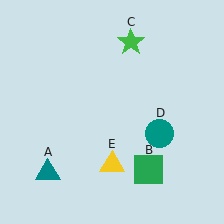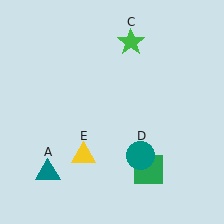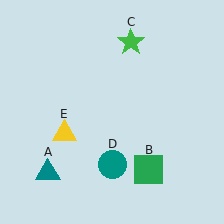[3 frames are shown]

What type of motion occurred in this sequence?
The teal circle (object D), yellow triangle (object E) rotated clockwise around the center of the scene.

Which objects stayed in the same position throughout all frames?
Teal triangle (object A) and green square (object B) and green star (object C) remained stationary.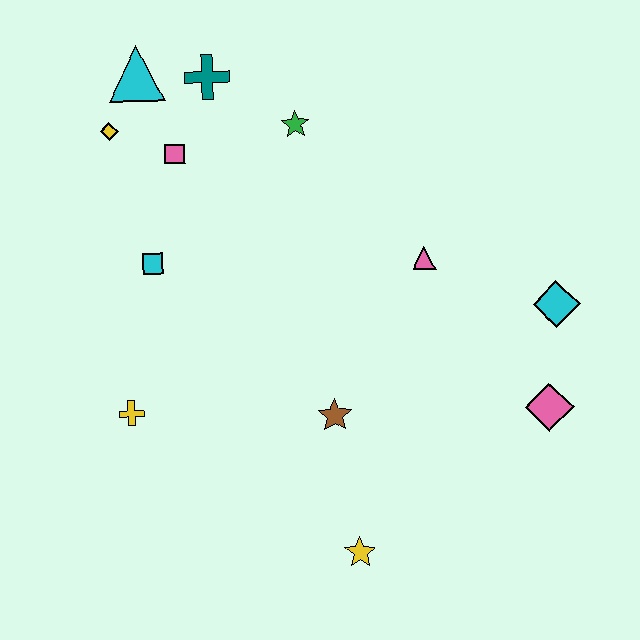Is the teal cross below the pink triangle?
No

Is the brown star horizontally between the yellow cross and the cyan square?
No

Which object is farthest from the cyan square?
The pink diamond is farthest from the cyan square.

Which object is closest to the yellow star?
The brown star is closest to the yellow star.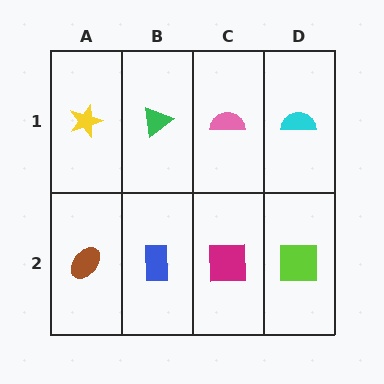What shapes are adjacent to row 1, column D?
A lime square (row 2, column D), a pink semicircle (row 1, column C).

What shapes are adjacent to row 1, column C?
A magenta square (row 2, column C), a green triangle (row 1, column B), a cyan semicircle (row 1, column D).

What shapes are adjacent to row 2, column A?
A yellow star (row 1, column A), a blue rectangle (row 2, column B).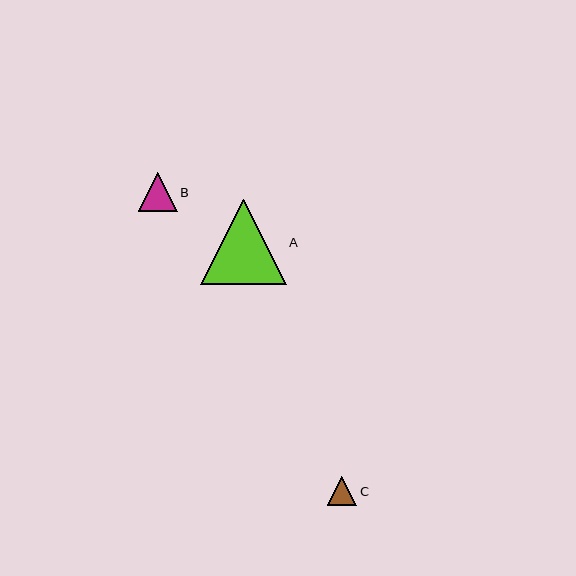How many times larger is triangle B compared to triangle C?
Triangle B is approximately 1.3 times the size of triangle C.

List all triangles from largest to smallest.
From largest to smallest: A, B, C.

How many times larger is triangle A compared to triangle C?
Triangle A is approximately 2.9 times the size of triangle C.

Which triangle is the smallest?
Triangle C is the smallest with a size of approximately 30 pixels.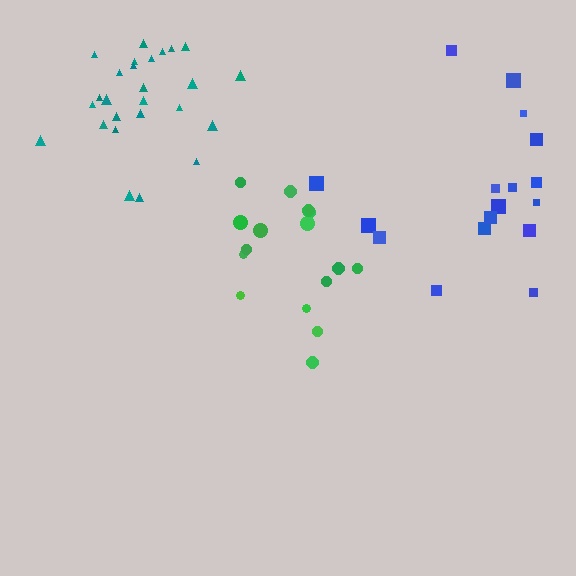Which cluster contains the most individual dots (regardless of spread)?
Teal (26).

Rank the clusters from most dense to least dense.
teal, green, blue.